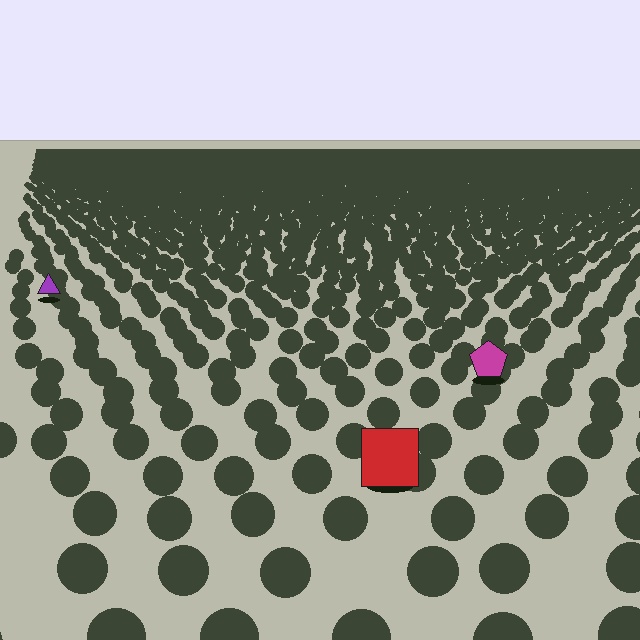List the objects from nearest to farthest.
From nearest to farthest: the red square, the magenta pentagon, the purple triangle.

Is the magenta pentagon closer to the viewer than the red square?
No. The red square is closer — you can tell from the texture gradient: the ground texture is coarser near it.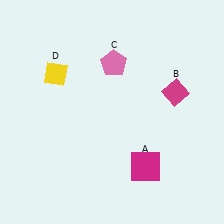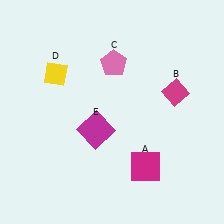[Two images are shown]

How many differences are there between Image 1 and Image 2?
There is 1 difference between the two images.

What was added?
A magenta square (E) was added in Image 2.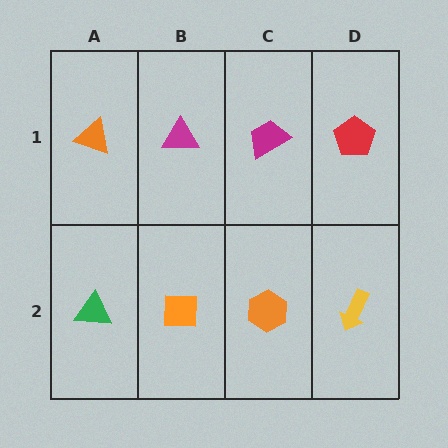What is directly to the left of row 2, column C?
An orange square.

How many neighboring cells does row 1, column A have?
2.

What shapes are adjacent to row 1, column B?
An orange square (row 2, column B), an orange triangle (row 1, column A), a magenta trapezoid (row 1, column C).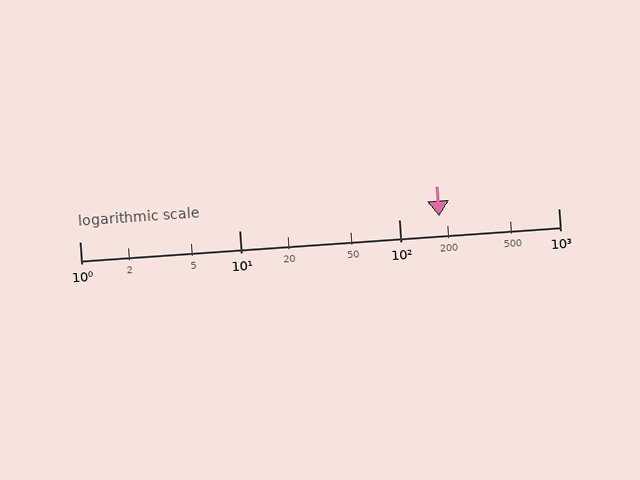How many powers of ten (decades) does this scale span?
The scale spans 3 decades, from 1 to 1000.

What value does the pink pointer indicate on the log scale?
The pointer indicates approximately 180.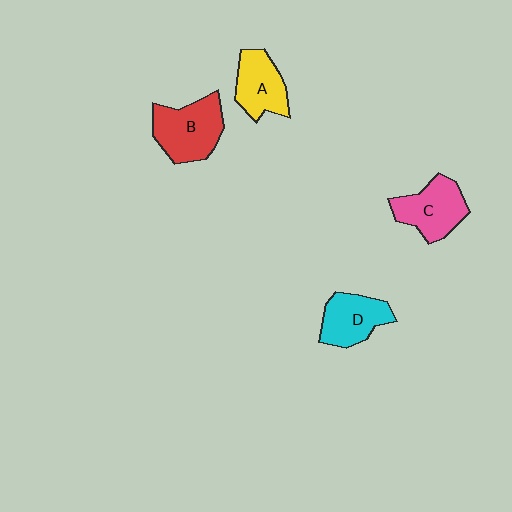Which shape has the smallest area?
Shape A (yellow).